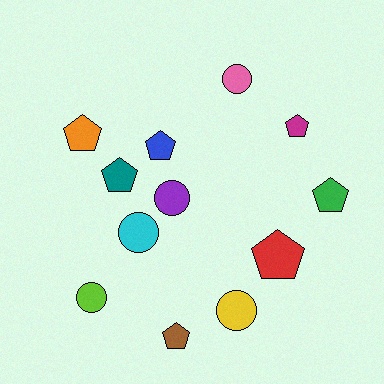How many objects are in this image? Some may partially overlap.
There are 12 objects.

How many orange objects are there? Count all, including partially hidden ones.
There is 1 orange object.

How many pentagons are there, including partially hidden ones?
There are 7 pentagons.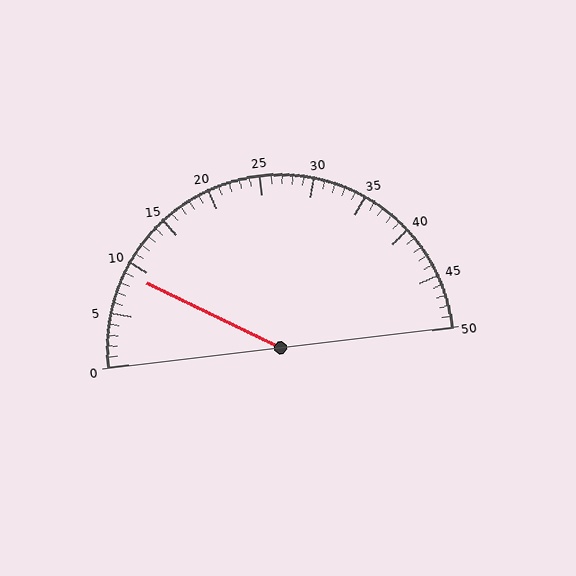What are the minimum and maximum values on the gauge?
The gauge ranges from 0 to 50.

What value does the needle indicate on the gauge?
The needle indicates approximately 9.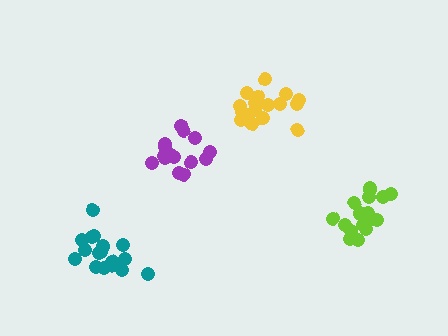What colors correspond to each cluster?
The clusters are colored: lime, yellow, teal, purple.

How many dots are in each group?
Group 1: 18 dots, Group 2: 18 dots, Group 3: 18 dots, Group 4: 16 dots (70 total).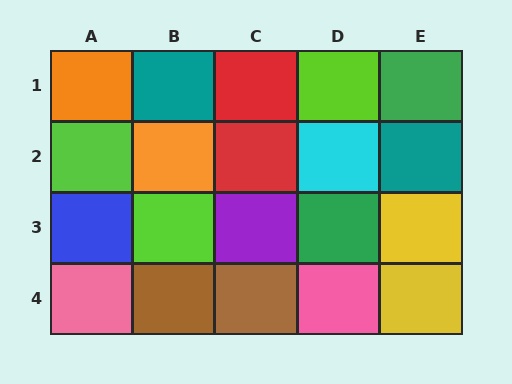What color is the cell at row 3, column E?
Yellow.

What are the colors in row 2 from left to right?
Lime, orange, red, cyan, teal.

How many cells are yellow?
2 cells are yellow.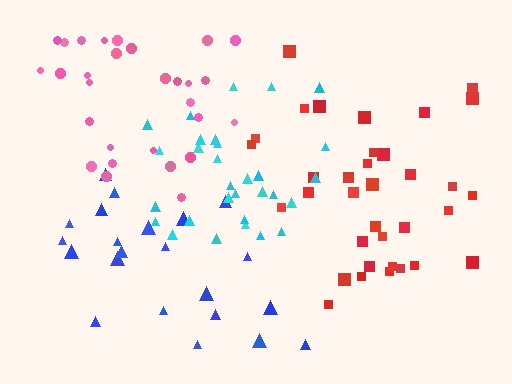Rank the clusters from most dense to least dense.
cyan, pink, red, blue.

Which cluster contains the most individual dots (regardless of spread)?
Red (35).